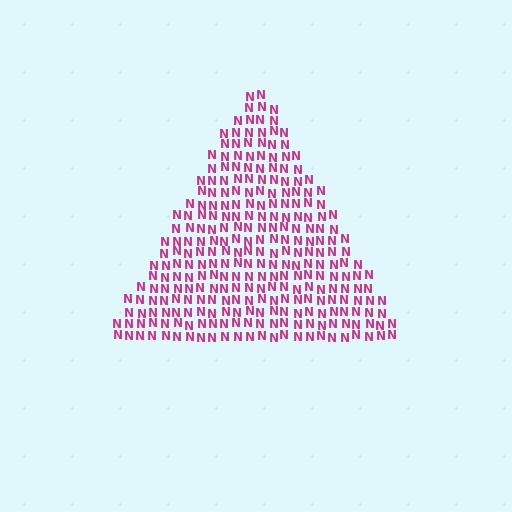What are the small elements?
The small elements are letter N's.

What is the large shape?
The large shape is a triangle.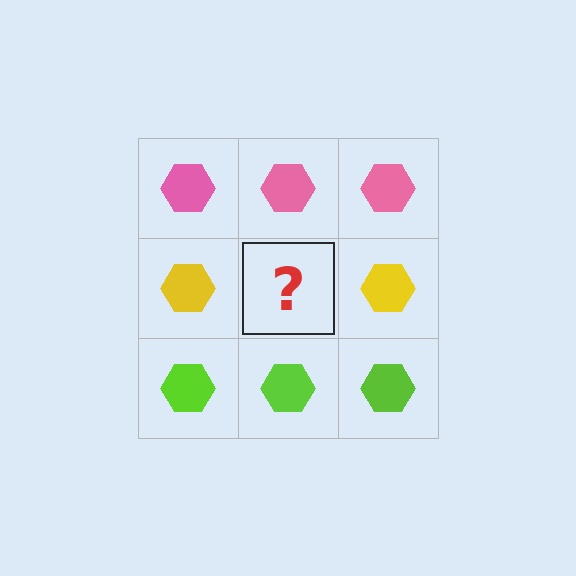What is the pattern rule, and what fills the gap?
The rule is that each row has a consistent color. The gap should be filled with a yellow hexagon.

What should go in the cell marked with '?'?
The missing cell should contain a yellow hexagon.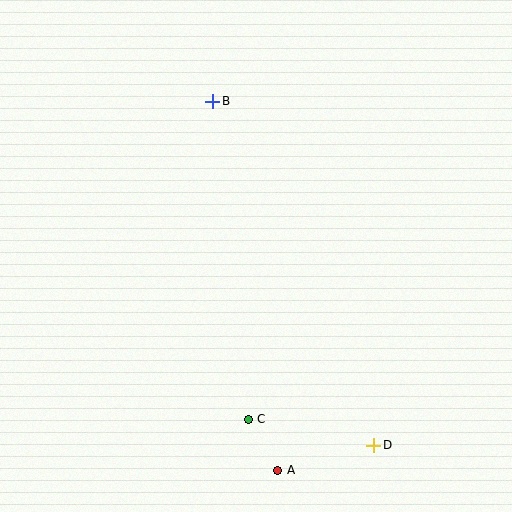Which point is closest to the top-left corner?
Point B is closest to the top-left corner.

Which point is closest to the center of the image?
Point B at (213, 101) is closest to the center.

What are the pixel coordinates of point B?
Point B is at (213, 101).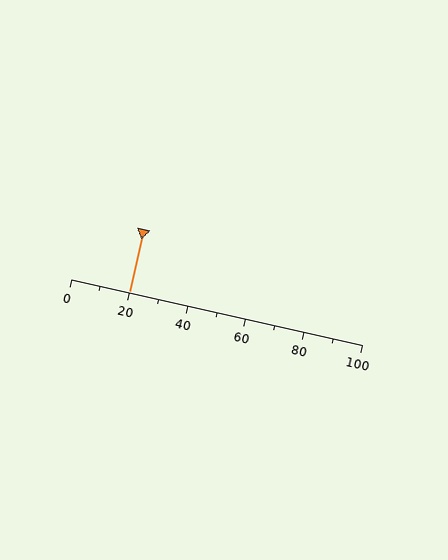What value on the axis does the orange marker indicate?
The marker indicates approximately 20.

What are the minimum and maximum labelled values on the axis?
The axis runs from 0 to 100.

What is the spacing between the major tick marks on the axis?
The major ticks are spaced 20 apart.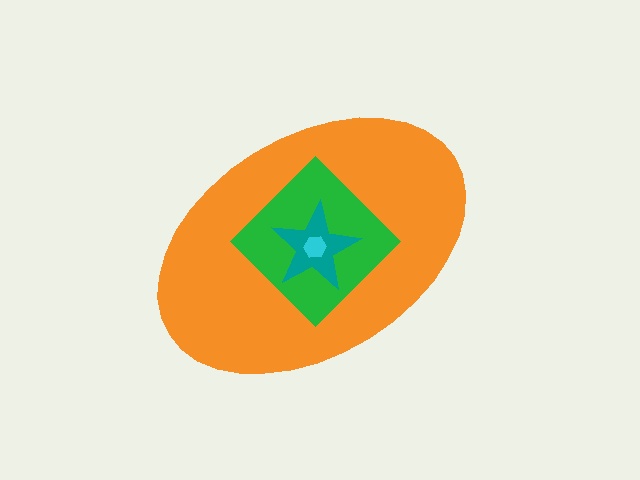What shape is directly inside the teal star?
The cyan hexagon.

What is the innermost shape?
The cyan hexagon.